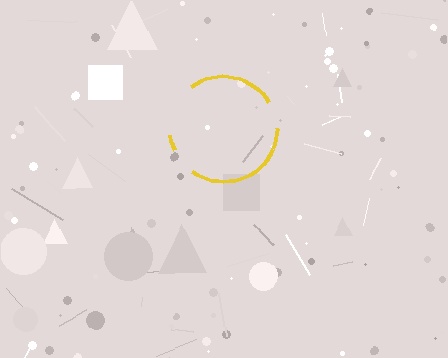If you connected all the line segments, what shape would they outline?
They would outline a circle.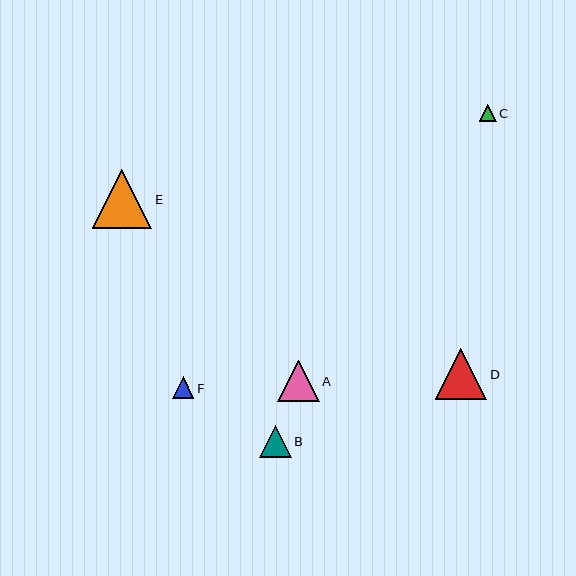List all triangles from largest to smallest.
From largest to smallest: E, D, A, B, F, C.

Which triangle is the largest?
Triangle E is the largest with a size of approximately 59 pixels.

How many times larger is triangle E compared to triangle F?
Triangle E is approximately 2.8 times the size of triangle F.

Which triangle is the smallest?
Triangle C is the smallest with a size of approximately 17 pixels.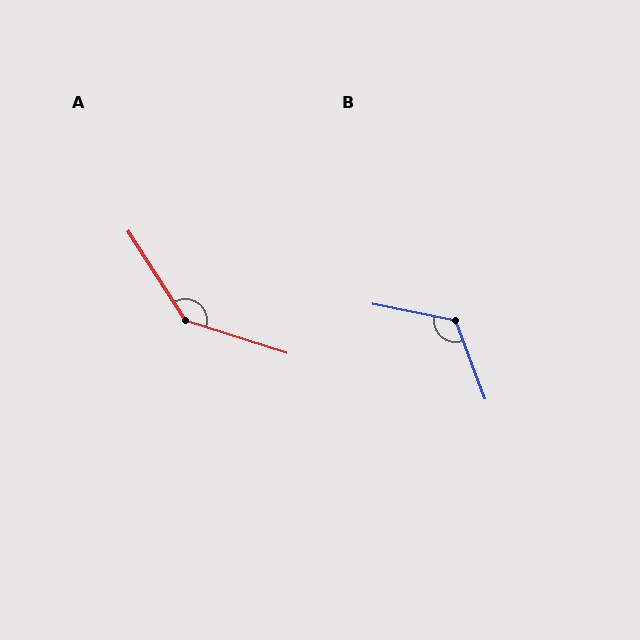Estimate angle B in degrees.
Approximately 122 degrees.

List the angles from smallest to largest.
B (122°), A (141°).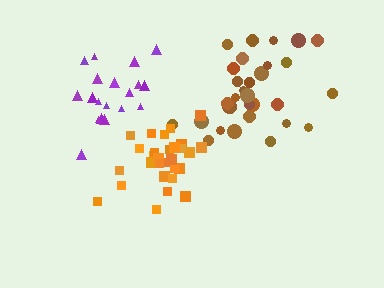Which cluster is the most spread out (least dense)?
Brown.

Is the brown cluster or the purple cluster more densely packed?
Purple.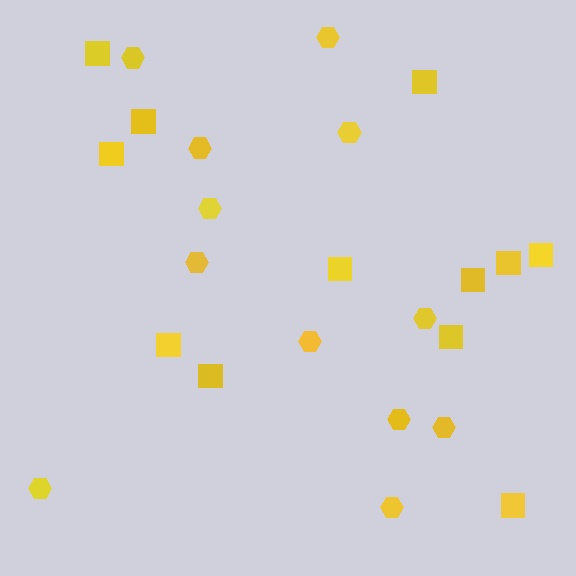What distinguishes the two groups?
There are 2 groups: one group of hexagons (12) and one group of squares (12).